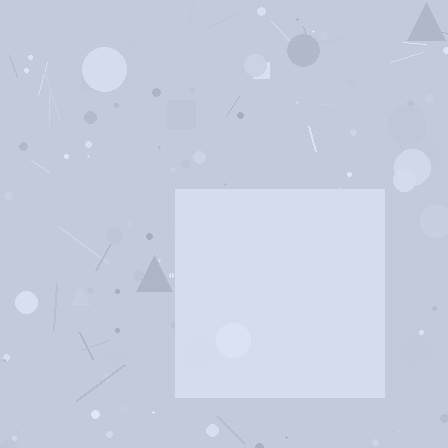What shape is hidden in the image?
A square is hidden in the image.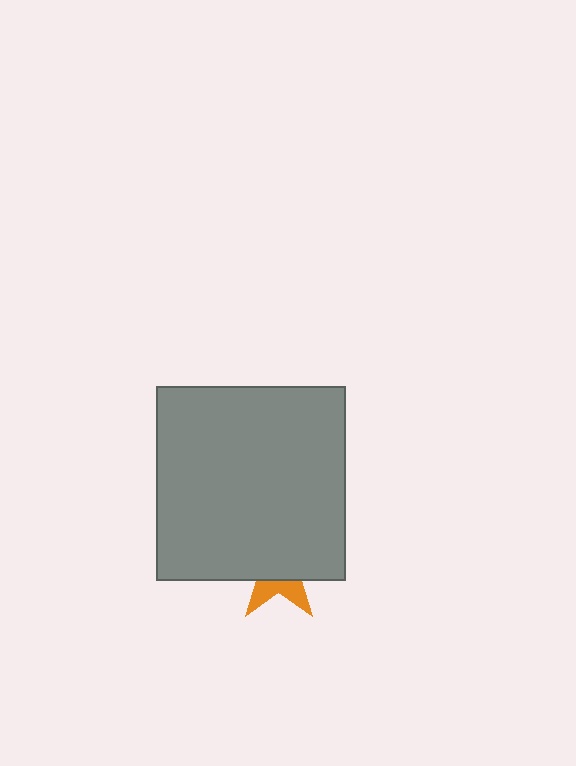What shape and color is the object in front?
The object in front is a gray rectangle.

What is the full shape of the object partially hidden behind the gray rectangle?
The partially hidden object is an orange star.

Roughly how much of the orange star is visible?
A small part of it is visible (roughly 31%).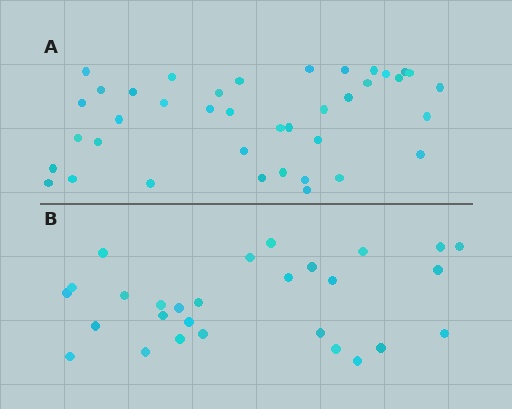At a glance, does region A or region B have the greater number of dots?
Region A (the top region) has more dots.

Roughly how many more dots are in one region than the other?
Region A has roughly 12 or so more dots than region B.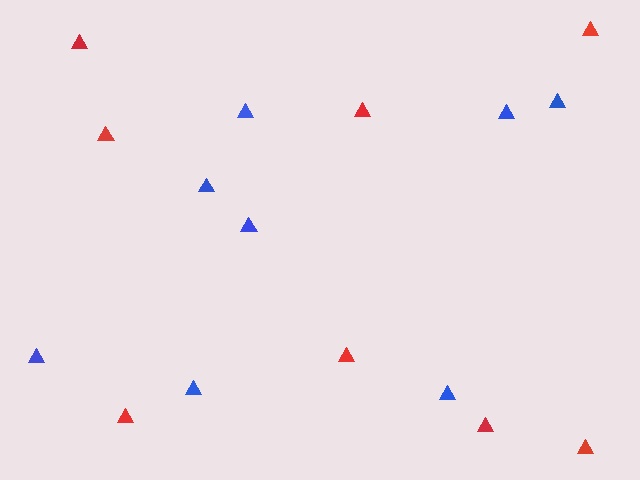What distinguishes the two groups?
There are 2 groups: one group of red triangles (8) and one group of blue triangles (8).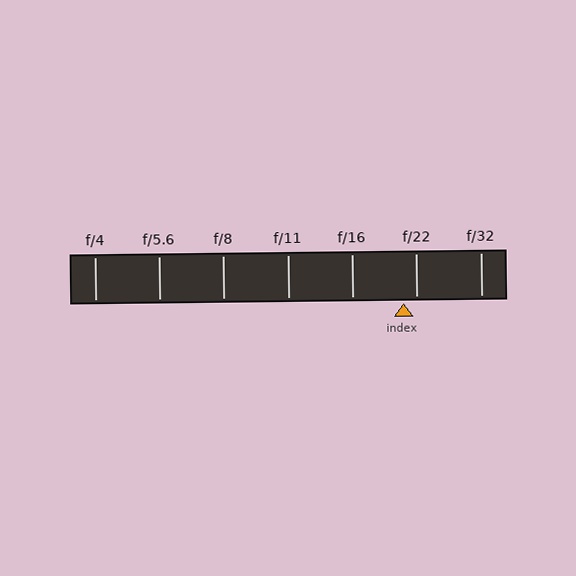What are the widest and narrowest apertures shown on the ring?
The widest aperture shown is f/4 and the narrowest is f/32.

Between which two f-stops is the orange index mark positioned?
The index mark is between f/16 and f/22.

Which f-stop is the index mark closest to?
The index mark is closest to f/22.